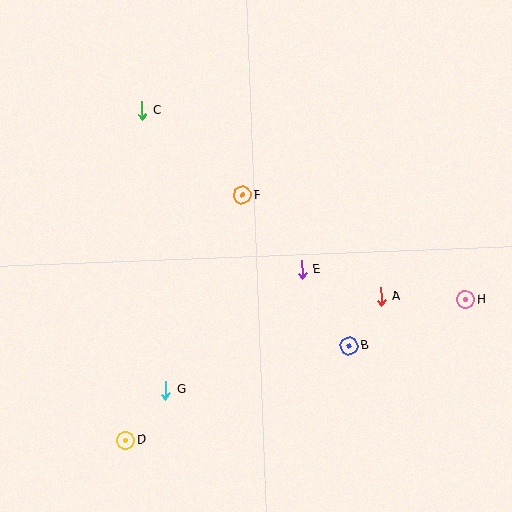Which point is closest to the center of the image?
Point E at (302, 269) is closest to the center.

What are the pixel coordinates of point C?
Point C is at (142, 111).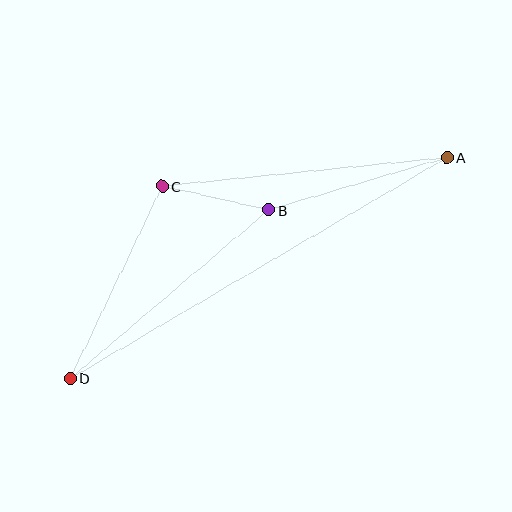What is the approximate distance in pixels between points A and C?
The distance between A and C is approximately 286 pixels.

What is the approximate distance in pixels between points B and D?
The distance between B and D is approximately 261 pixels.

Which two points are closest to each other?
Points B and C are closest to each other.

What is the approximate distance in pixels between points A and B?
The distance between A and B is approximately 186 pixels.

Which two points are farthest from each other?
Points A and D are farthest from each other.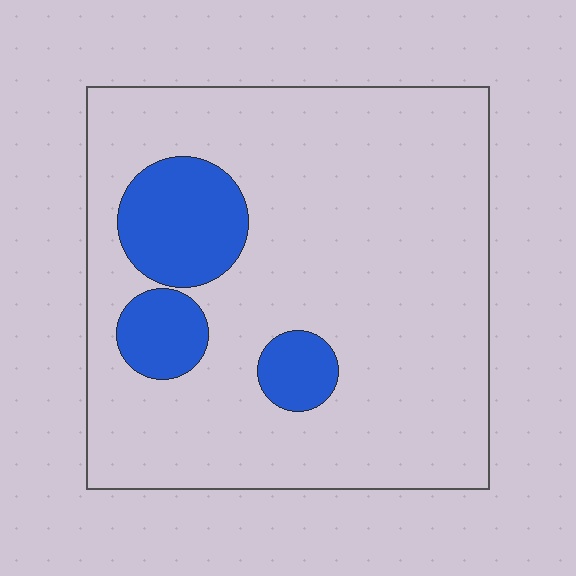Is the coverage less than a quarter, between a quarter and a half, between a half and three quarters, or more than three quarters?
Less than a quarter.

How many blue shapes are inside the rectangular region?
3.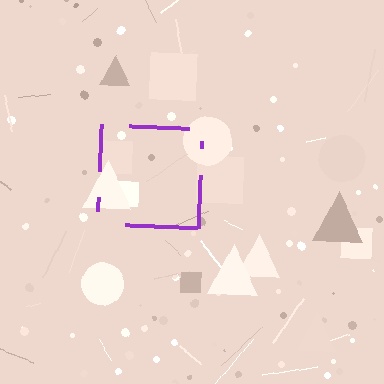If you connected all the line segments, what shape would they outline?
They would outline a square.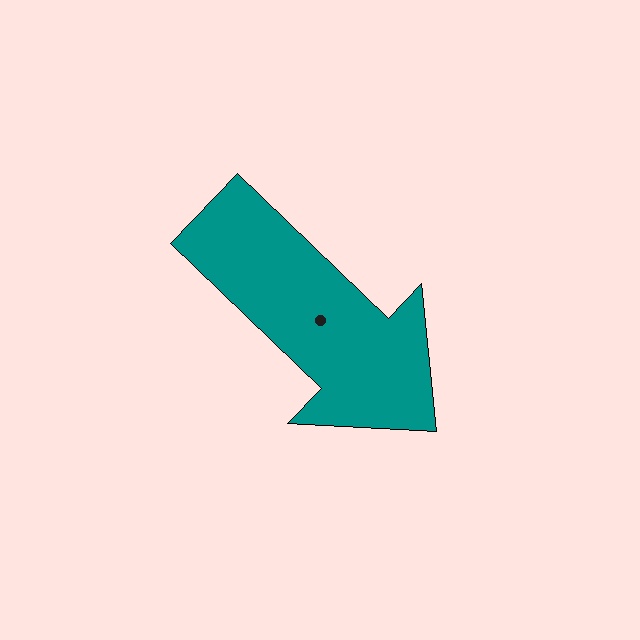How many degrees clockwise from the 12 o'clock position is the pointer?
Approximately 134 degrees.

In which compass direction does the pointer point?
Southeast.